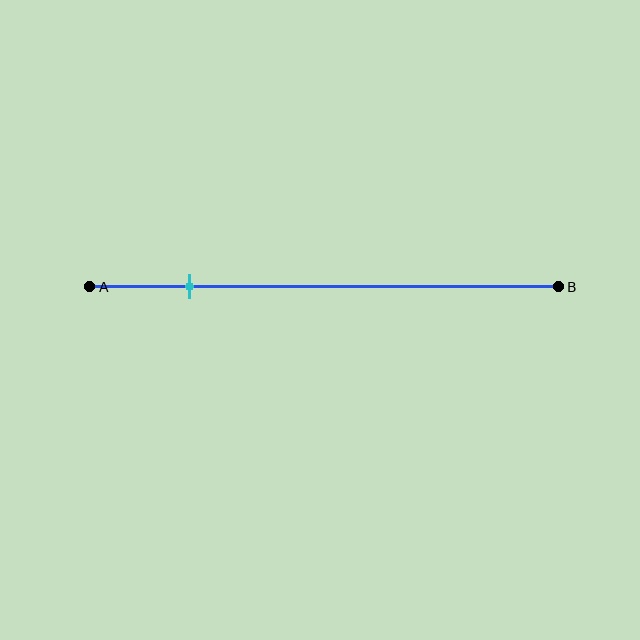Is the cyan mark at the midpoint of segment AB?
No, the mark is at about 20% from A, not at the 50% midpoint.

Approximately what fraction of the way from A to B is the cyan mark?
The cyan mark is approximately 20% of the way from A to B.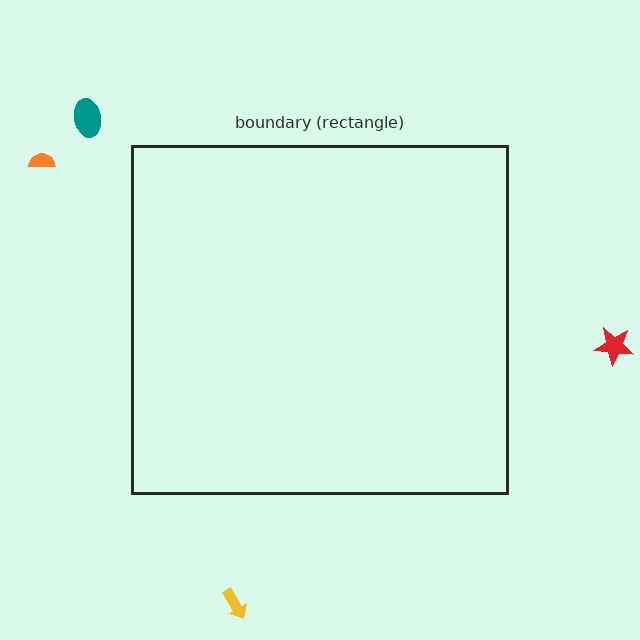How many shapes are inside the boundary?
0 inside, 4 outside.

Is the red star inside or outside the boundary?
Outside.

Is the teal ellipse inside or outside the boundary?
Outside.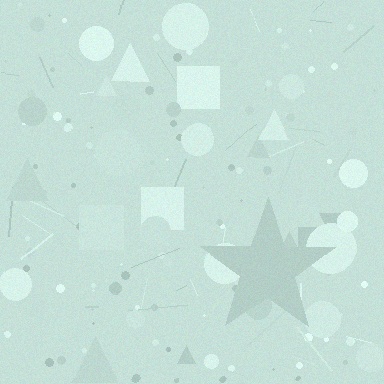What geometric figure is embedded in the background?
A star is embedded in the background.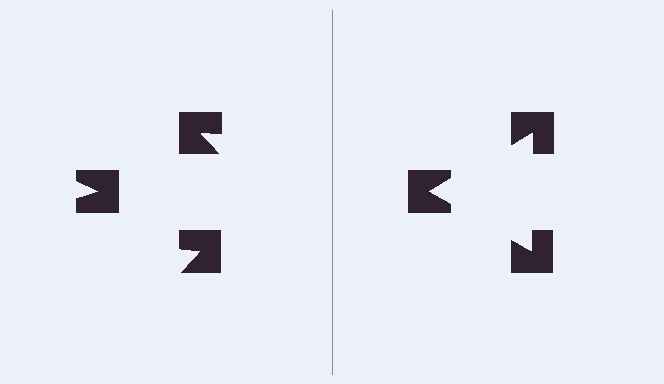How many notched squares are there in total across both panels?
6 — 3 on each side.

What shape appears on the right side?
An illusory triangle.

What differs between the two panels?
The notched squares are positioned identically on both sides; only the wedge orientations differ. On the right they align to a triangle; on the left they are misaligned.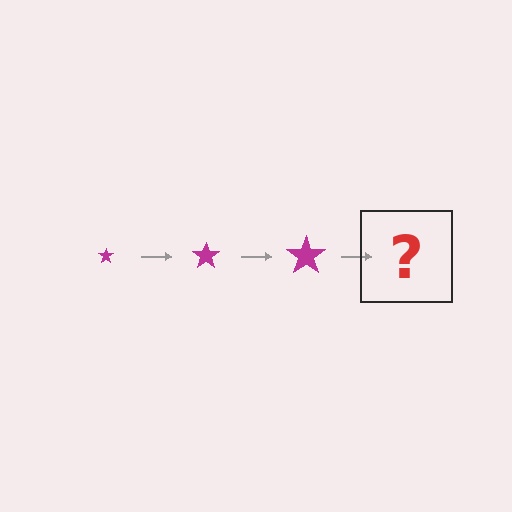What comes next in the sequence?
The next element should be a magenta star, larger than the previous one.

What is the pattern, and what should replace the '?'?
The pattern is that the star gets progressively larger each step. The '?' should be a magenta star, larger than the previous one.